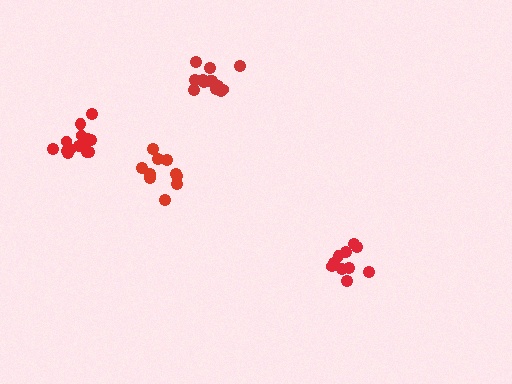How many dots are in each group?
Group 1: 14 dots, Group 2: 10 dots, Group 3: 13 dots, Group 4: 10 dots (47 total).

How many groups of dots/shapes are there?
There are 4 groups.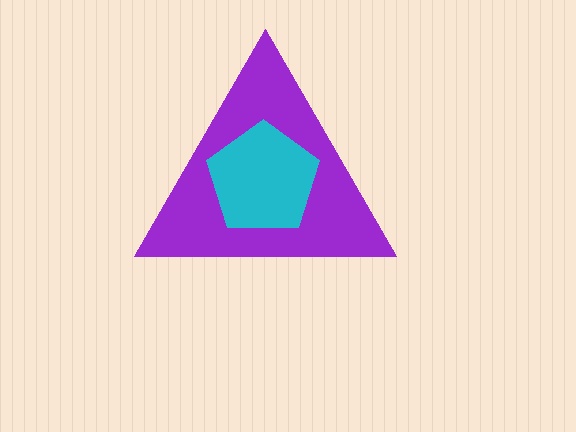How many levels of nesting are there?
2.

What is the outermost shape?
The purple triangle.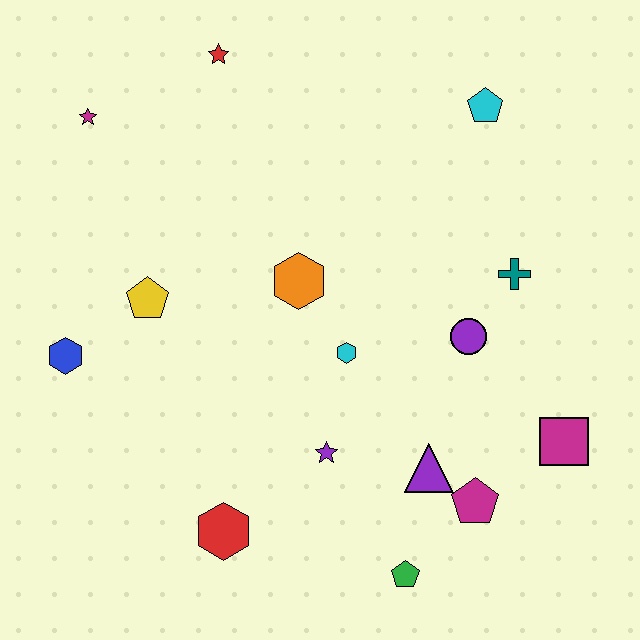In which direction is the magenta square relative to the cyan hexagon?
The magenta square is to the right of the cyan hexagon.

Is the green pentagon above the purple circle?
No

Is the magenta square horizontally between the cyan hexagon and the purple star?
No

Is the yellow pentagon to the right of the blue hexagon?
Yes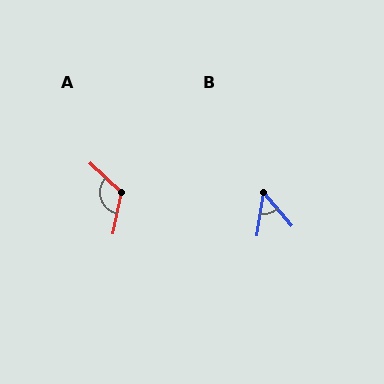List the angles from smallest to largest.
B (49°), A (121°).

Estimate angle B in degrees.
Approximately 49 degrees.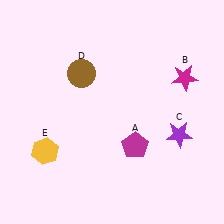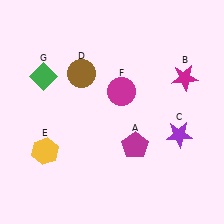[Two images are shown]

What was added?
A magenta circle (F), a green diamond (G) were added in Image 2.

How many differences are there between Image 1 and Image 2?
There are 2 differences between the two images.